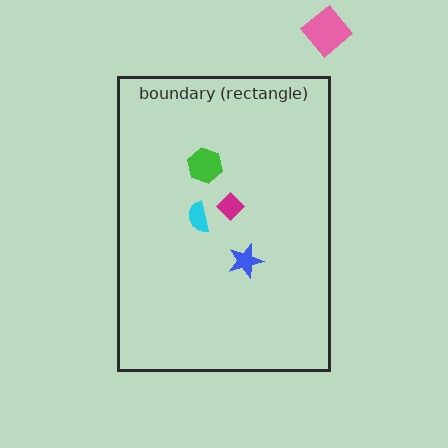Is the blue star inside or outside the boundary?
Inside.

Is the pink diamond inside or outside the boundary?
Outside.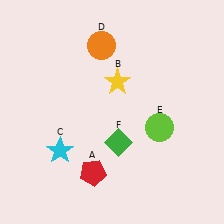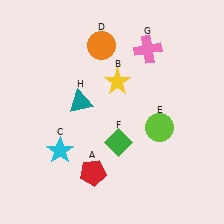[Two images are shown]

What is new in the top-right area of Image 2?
A pink cross (G) was added in the top-right area of Image 2.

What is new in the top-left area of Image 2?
A teal triangle (H) was added in the top-left area of Image 2.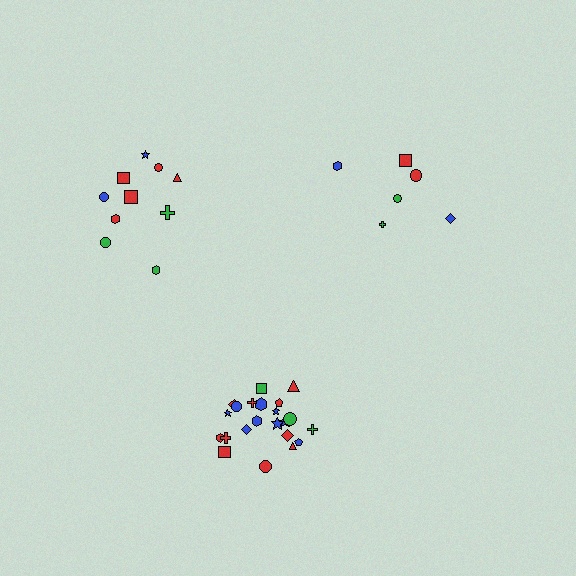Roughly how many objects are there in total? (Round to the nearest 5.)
Roughly 40 objects in total.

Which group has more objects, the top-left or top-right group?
The top-left group.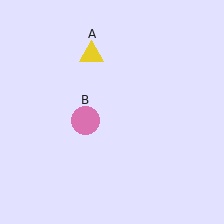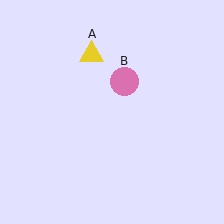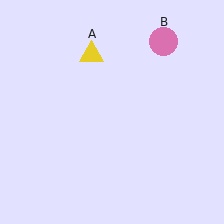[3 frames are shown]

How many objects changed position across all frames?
1 object changed position: pink circle (object B).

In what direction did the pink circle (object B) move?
The pink circle (object B) moved up and to the right.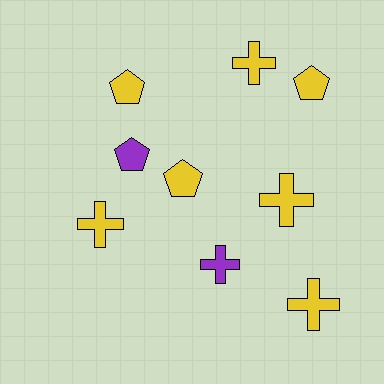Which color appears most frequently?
Yellow, with 7 objects.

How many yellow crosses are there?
There are 4 yellow crosses.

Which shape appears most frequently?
Cross, with 5 objects.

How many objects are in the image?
There are 9 objects.